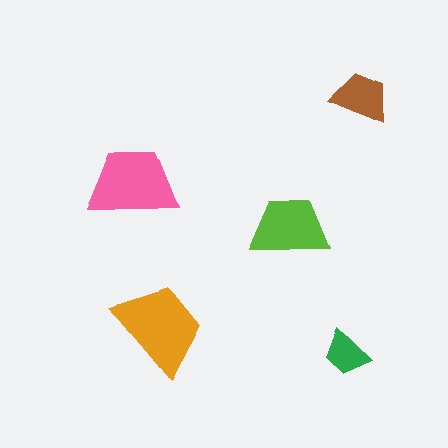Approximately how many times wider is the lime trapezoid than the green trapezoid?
About 1.5 times wider.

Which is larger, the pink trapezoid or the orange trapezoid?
The orange one.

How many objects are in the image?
There are 5 objects in the image.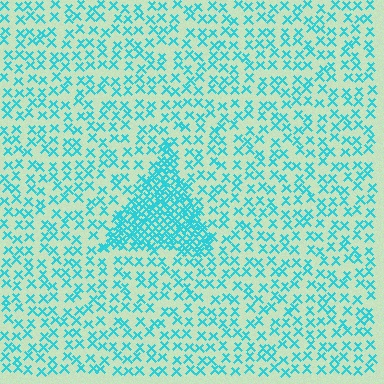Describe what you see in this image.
The image contains small cyan elements arranged at two different densities. A triangle-shaped region is visible where the elements are more densely packed than the surrounding area.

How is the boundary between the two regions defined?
The boundary is defined by a change in element density (approximately 2.9x ratio). All elements are the same color, size, and shape.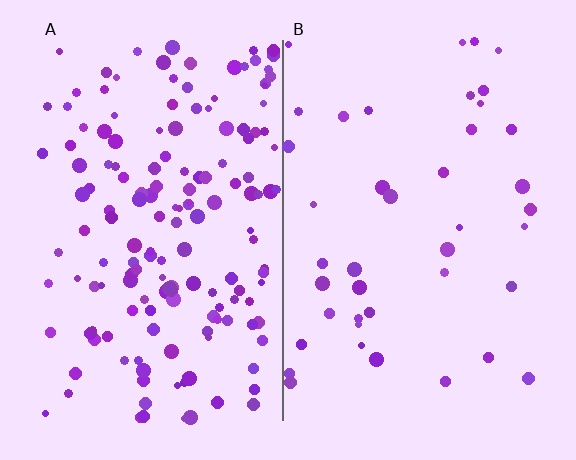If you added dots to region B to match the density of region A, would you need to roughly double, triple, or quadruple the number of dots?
Approximately quadruple.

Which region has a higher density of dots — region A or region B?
A (the left).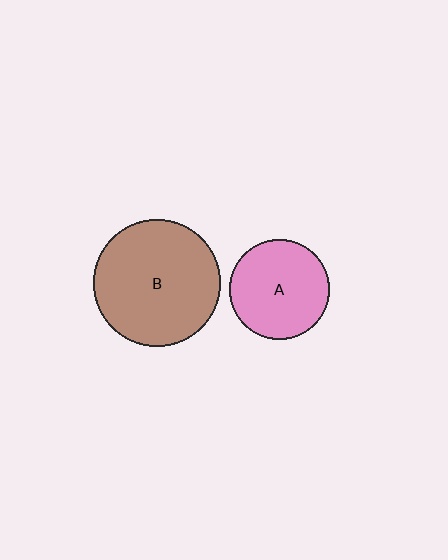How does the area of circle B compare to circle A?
Approximately 1.6 times.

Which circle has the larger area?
Circle B (brown).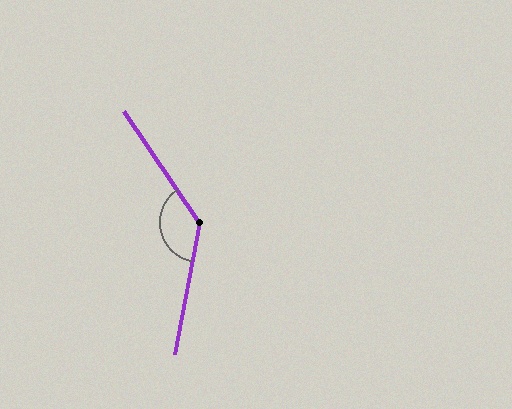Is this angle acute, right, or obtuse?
It is obtuse.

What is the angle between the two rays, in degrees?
Approximately 135 degrees.